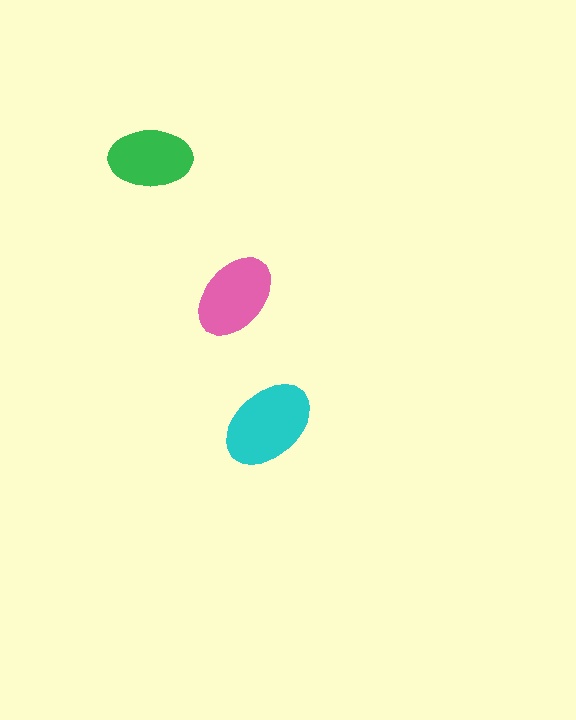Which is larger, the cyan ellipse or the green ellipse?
The cyan one.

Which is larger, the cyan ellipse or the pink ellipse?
The cyan one.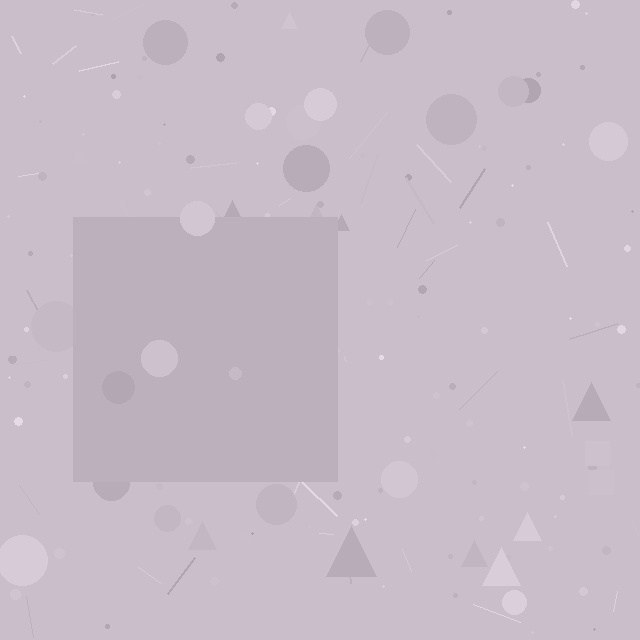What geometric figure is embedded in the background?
A square is embedded in the background.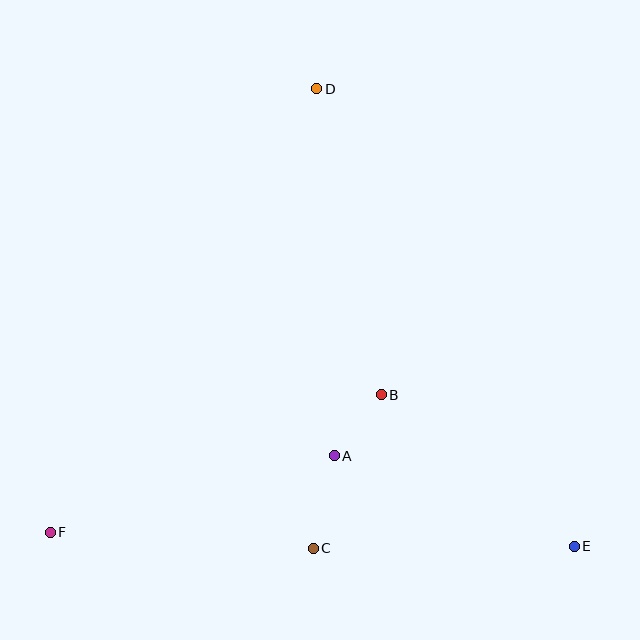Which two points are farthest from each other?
Points D and E are farthest from each other.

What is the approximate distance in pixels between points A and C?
The distance between A and C is approximately 95 pixels.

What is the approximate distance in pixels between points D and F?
The distance between D and F is approximately 517 pixels.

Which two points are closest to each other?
Points A and B are closest to each other.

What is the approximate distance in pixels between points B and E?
The distance between B and E is approximately 245 pixels.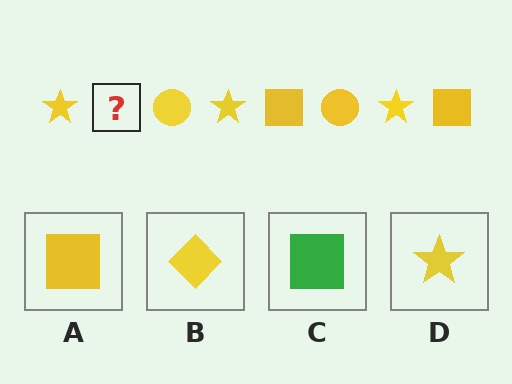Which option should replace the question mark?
Option A.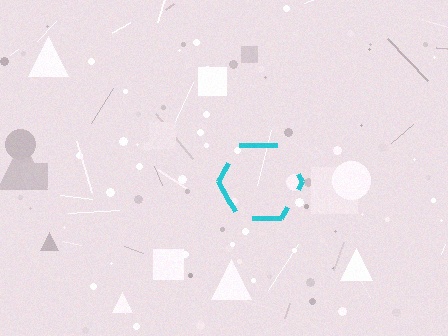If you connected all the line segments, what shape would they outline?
They would outline a hexagon.